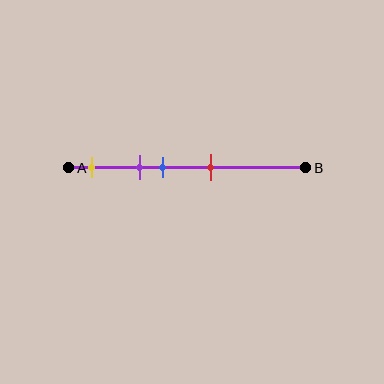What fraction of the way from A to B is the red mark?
The red mark is approximately 60% (0.6) of the way from A to B.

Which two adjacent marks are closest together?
The purple and blue marks are the closest adjacent pair.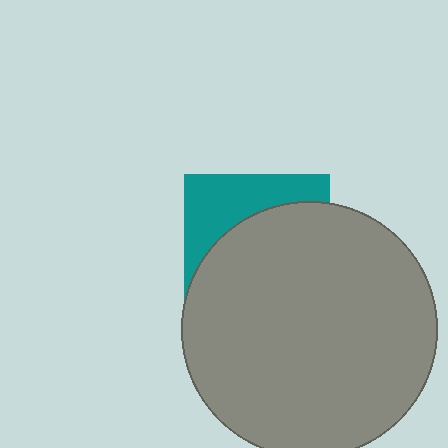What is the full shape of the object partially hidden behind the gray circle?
The partially hidden object is a teal square.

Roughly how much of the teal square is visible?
A small part of it is visible (roughly 34%).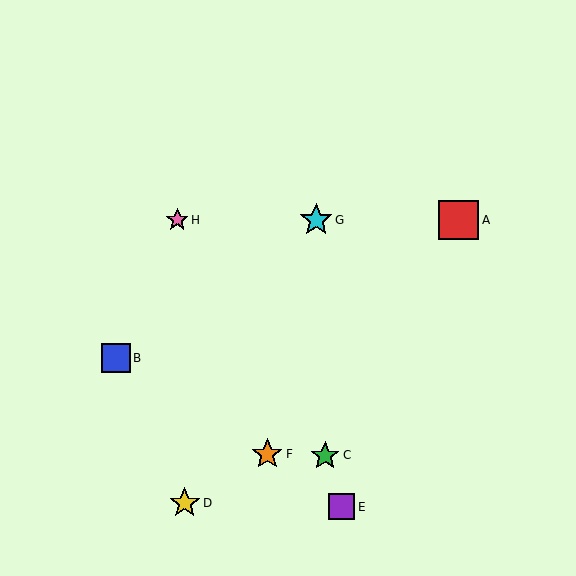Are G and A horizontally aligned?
Yes, both are at y≈220.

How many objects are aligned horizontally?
3 objects (A, G, H) are aligned horizontally.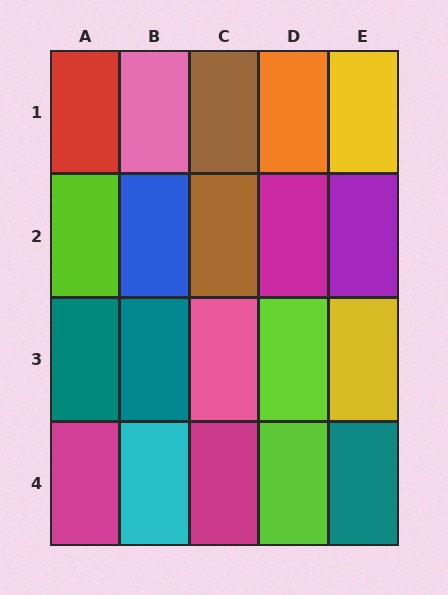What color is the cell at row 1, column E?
Yellow.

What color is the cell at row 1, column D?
Orange.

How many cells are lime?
3 cells are lime.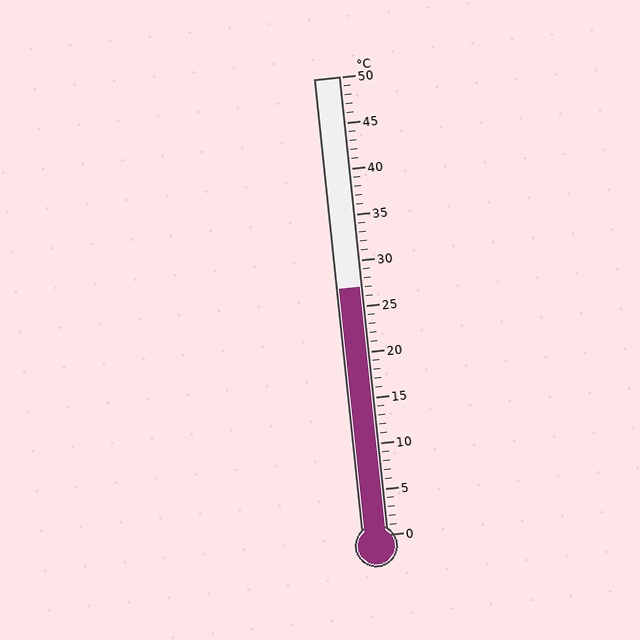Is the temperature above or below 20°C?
The temperature is above 20°C.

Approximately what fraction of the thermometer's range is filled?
The thermometer is filled to approximately 55% of its range.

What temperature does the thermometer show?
The thermometer shows approximately 27°C.